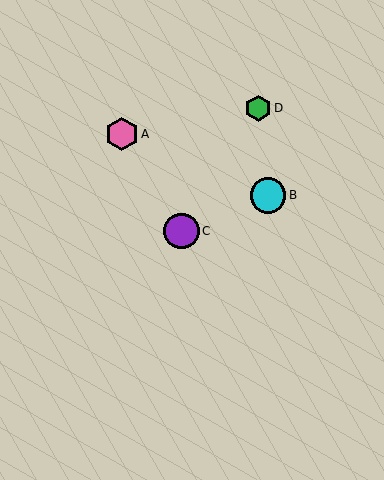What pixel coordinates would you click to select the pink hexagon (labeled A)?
Click at (122, 134) to select the pink hexagon A.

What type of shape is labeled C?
Shape C is a purple circle.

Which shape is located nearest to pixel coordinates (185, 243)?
The purple circle (labeled C) at (181, 231) is nearest to that location.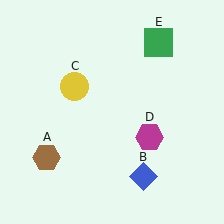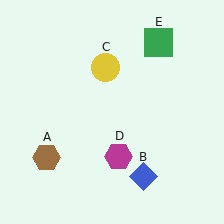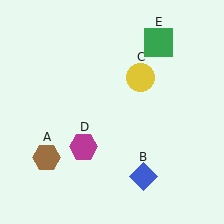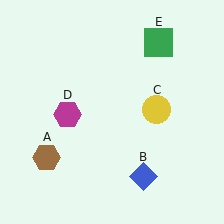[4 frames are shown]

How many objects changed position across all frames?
2 objects changed position: yellow circle (object C), magenta hexagon (object D).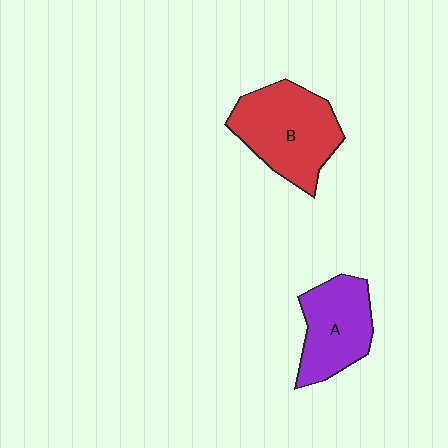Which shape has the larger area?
Shape B (red).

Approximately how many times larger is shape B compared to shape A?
Approximately 1.3 times.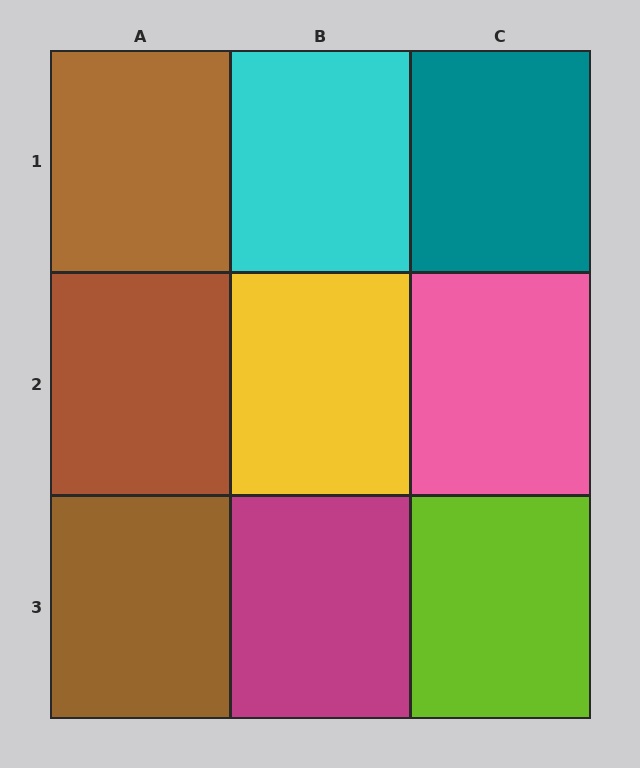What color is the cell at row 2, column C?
Pink.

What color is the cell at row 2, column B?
Yellow.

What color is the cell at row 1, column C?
Teal.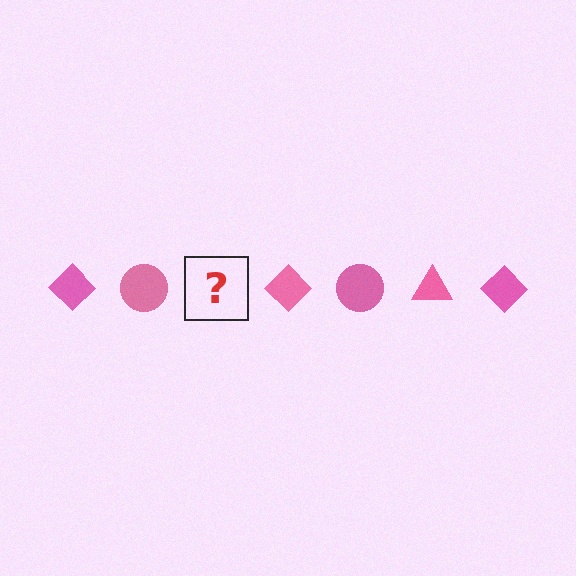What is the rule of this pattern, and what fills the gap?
The rule is that the pattern cycles through diamond, circle, triangle shapes in pink. The gap should be filled with a pink triangle.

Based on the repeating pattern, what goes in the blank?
The blank should be a pink triangle.